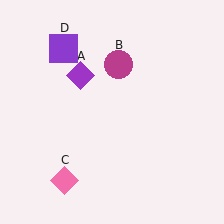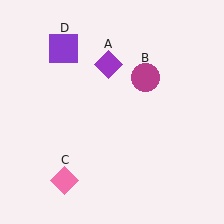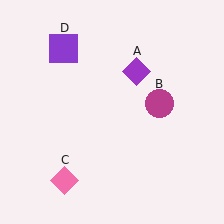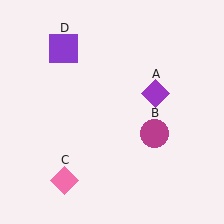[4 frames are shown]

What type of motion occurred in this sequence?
The purple diamond (object A), magenta circle (object B) rotated clockwise around the center of the scene.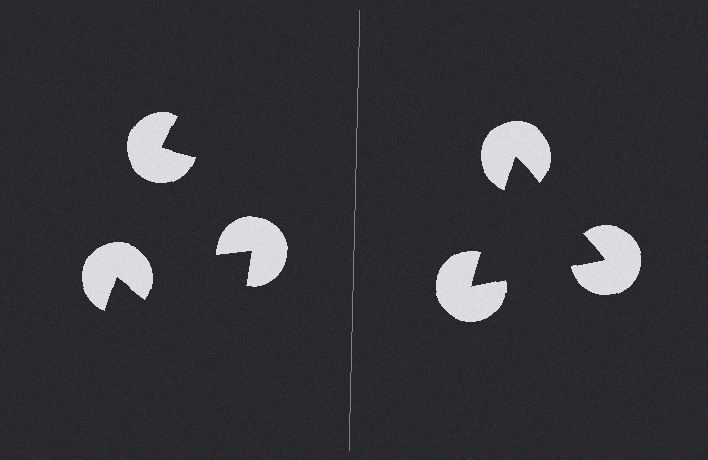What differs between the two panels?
The pac-man discs are positioned identically on both sides; only the wedge orientations differ. On the right they align to a triangle; on the left they are misaligned.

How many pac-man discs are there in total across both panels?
6 — 3 on each side.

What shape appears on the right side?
An illusory triangle.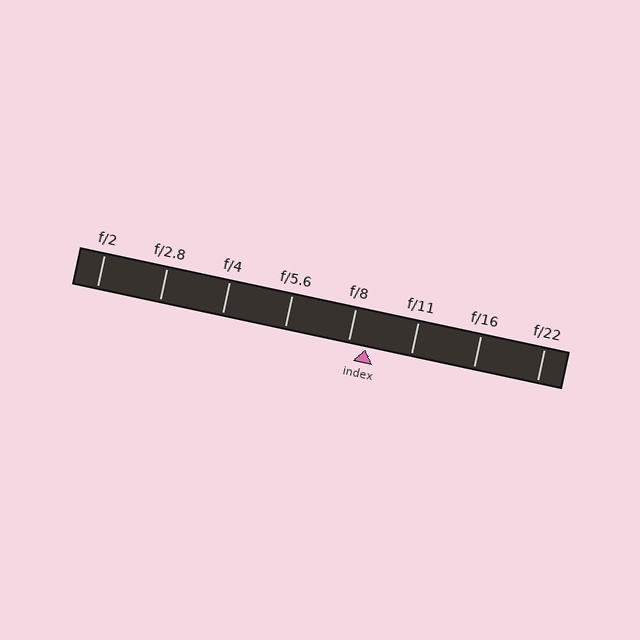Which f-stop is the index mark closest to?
The index mark is closest to f/8.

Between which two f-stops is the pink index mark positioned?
The index mark is between f/8 and f/11.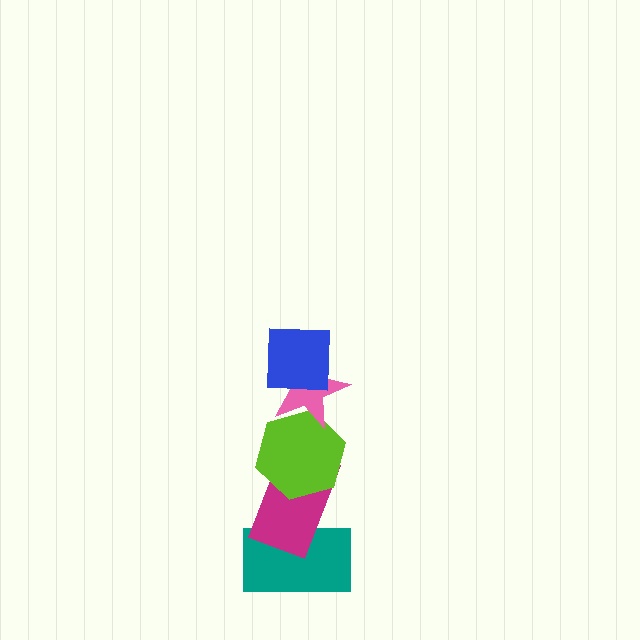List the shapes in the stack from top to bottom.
From top to bottom: the blue square, the pink star, the lime hexagon, the magenta rectangle, the teal rectangle.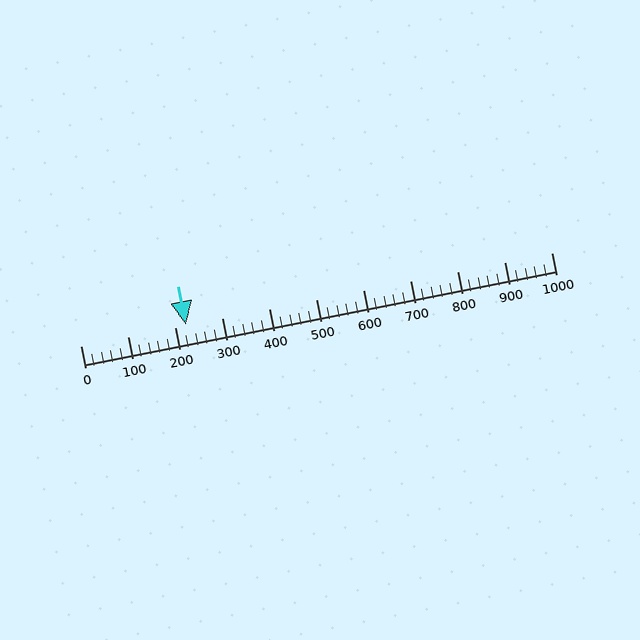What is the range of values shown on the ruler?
The ruler shows values from 0 to 1000.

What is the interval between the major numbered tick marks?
The major tick marks are spaced 100 units apart.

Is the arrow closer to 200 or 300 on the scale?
The arrow is closer to 200.